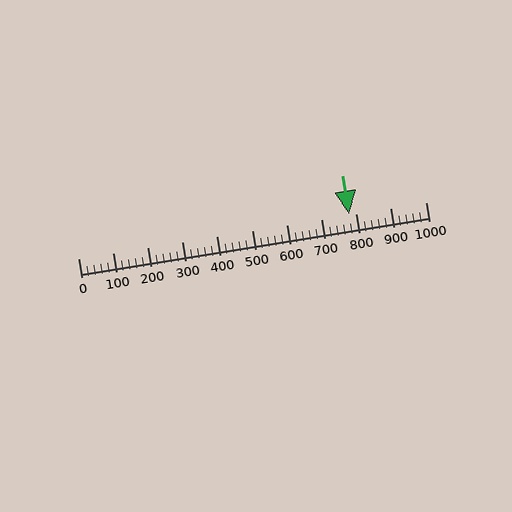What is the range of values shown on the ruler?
The ruler shows values from 0 to 1000.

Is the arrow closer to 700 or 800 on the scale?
The arrow is closer to 800.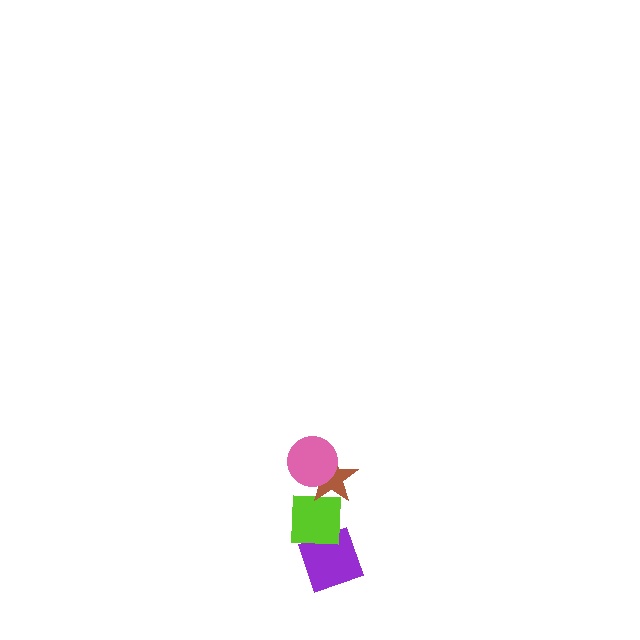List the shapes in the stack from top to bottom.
From top to bottom: the pink circle, the brown star, the lime square, the purple diamond.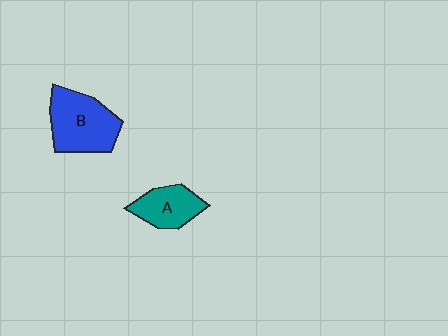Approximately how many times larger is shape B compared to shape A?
Approximately 1.5 times.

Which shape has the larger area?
Shape B (blue).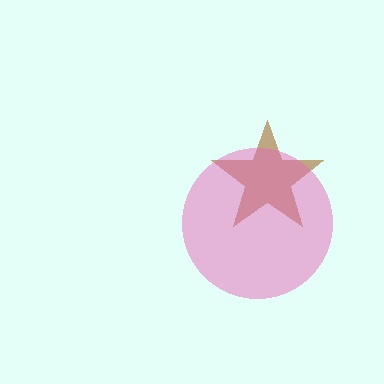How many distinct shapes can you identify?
There are 2 distinct shapes: a brown star, a pink circle.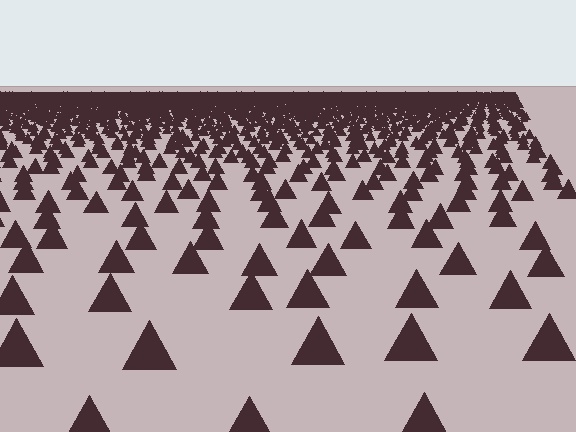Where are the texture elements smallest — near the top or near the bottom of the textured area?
Near the top.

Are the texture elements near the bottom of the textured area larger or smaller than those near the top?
Larger. Near the bottom, elements are closer to the viewer and appear at a bigger on-screen size.